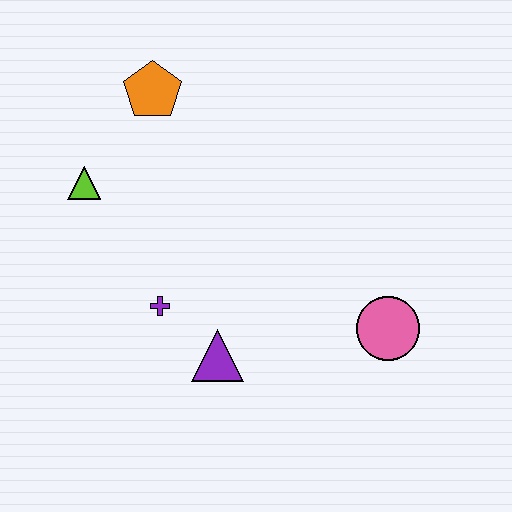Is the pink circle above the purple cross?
No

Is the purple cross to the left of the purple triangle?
Yes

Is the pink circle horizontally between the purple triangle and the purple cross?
No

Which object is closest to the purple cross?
The purple triangle is closest to the purple cross.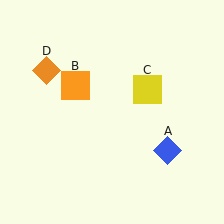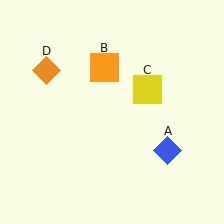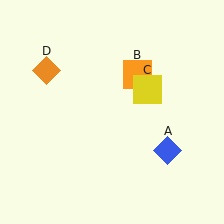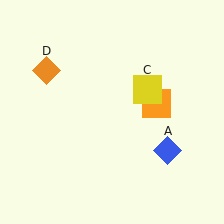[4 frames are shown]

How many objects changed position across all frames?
1 object changed position: orange square (object B).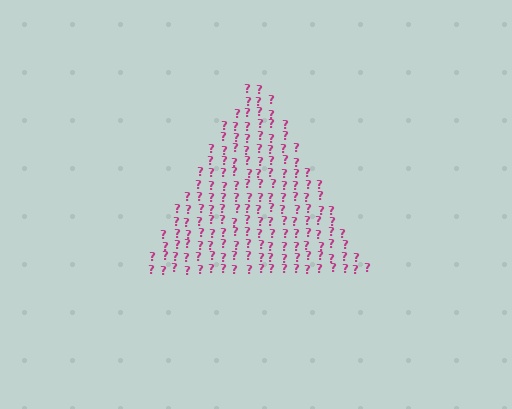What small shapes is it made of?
It is made of small question marks.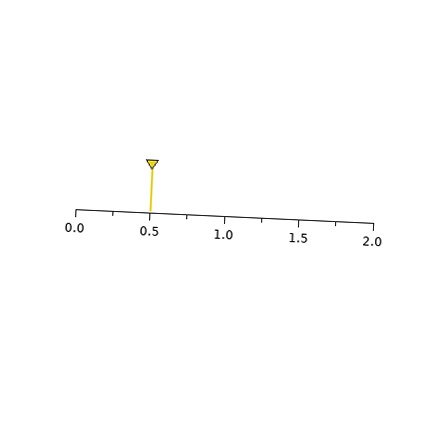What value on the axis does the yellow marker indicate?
The marker indicates approximately 0.5.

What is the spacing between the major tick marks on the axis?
The major ticks are spaced 0.5 apart.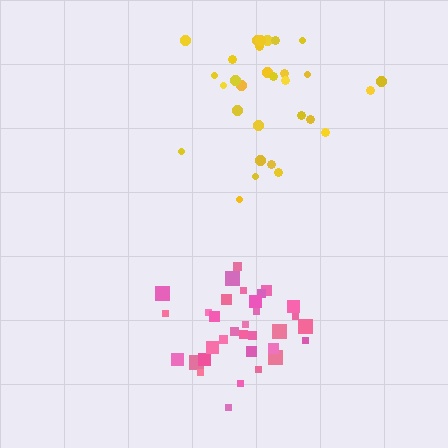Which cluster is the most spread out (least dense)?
Yellow.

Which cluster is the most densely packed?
Pink.